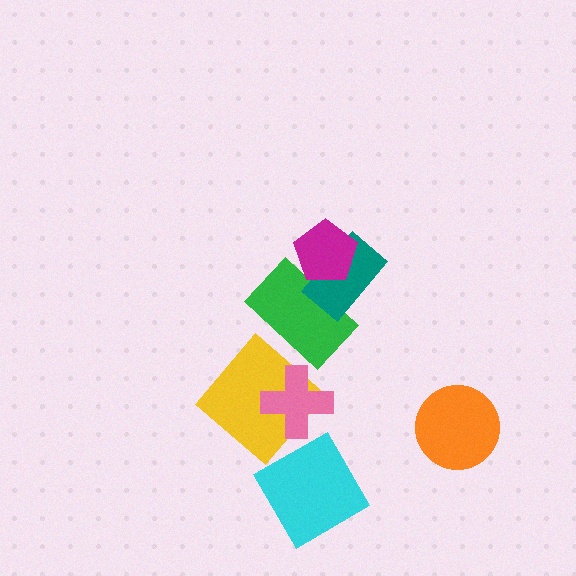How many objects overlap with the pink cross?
1 object overlaps with the pink cross.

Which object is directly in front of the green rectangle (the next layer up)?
The teal rectangle is directly in front of the green rectangle.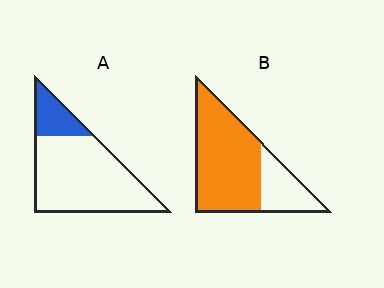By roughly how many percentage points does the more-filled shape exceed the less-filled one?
By roughly 55 percentage points (B over A).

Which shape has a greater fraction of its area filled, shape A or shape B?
Shape B.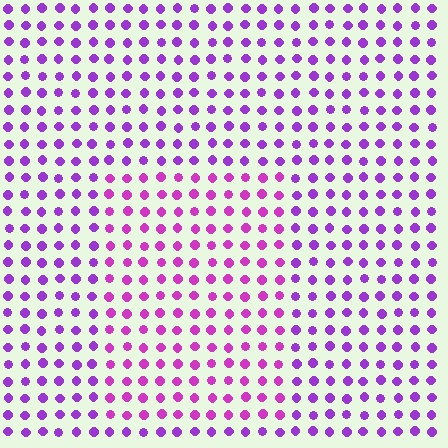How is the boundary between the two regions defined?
The boundary is defined purely by a slight shift in hue (about 26 degrees). Spacing, size, and orientation are identical on both sides.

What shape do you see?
I see a rectangle.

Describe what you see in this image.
The image is filled with small purple elements in a uniform arrangement. A rectangle-shaped region is visible where the elements are tinted to a slightly different hue, forming a subtle color boundary.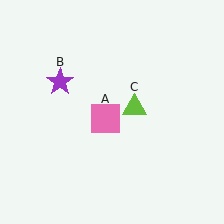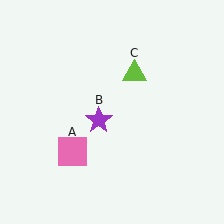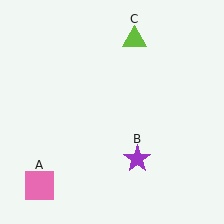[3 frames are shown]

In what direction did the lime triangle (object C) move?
The lime triangle (object C) moved up.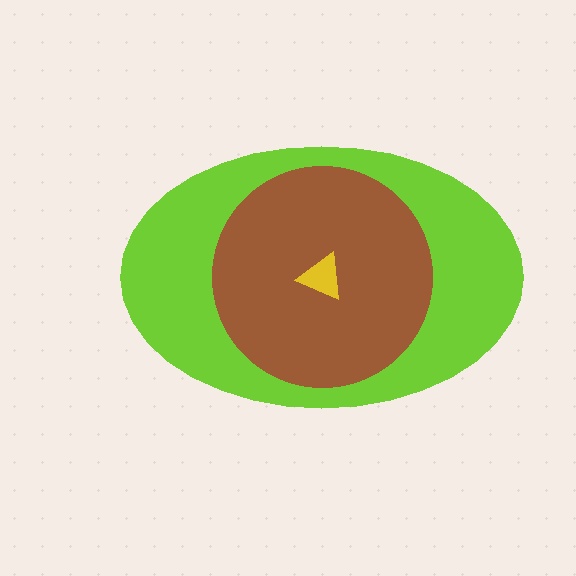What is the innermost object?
The yellow triangle.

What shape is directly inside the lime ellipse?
The brown circle.